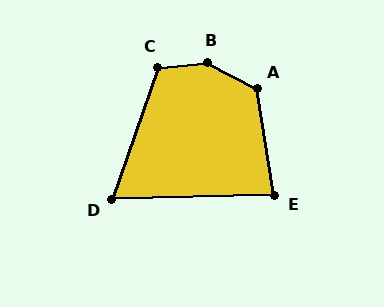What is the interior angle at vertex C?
Approximately 115 degrees (obtuse).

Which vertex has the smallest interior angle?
D, at approximately 69 degrees.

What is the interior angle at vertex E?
Approximately 83 degrees (acute).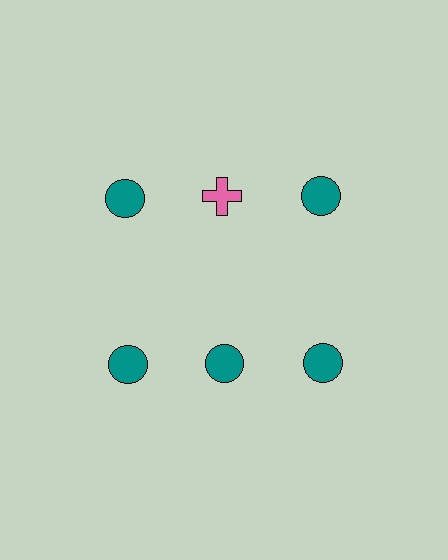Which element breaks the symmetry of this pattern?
The pink cross in the top row, second from left column breaks the symmetry. All other shapes are teal circles.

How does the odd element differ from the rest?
It differs in both color (pink instead of teal) and shape (cross instead of circle).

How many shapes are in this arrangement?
There are 6 shapes arranged in a grid pattern.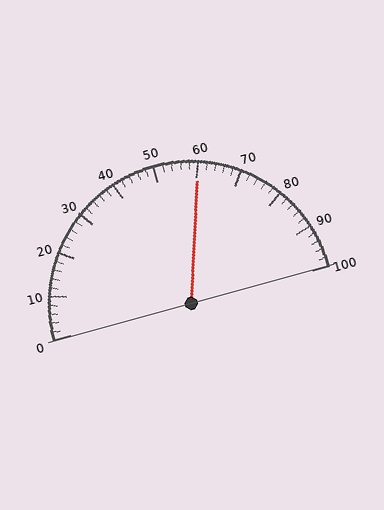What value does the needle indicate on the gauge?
The needle indicates approximately 60.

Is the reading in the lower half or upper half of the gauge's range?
The reading is in the upper half of the range (0 to 100).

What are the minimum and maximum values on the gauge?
The gauge ranges from 0 to 100.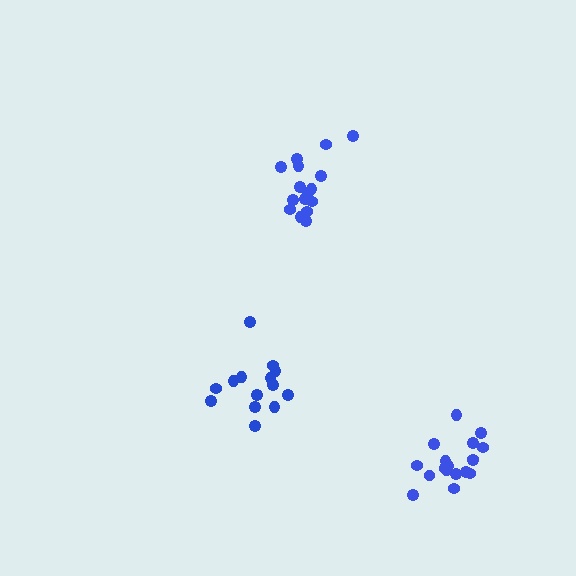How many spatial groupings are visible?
There are 3 spatial groupings.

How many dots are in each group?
Group 1: 14 dots, Group 2: 16 dots, Group 3: 19 dots (49 total).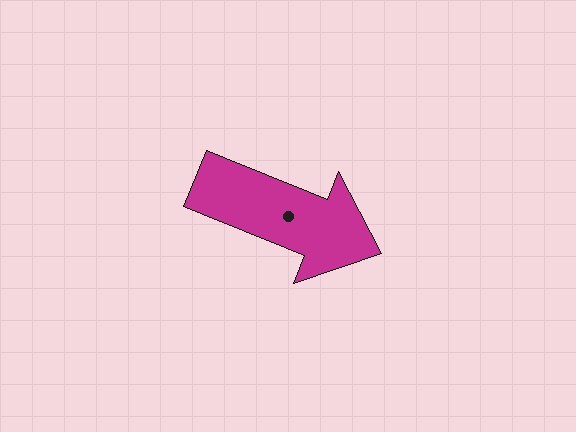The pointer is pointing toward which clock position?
Roughly 4 o'clock.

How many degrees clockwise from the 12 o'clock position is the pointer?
Approximately 112 degrees.